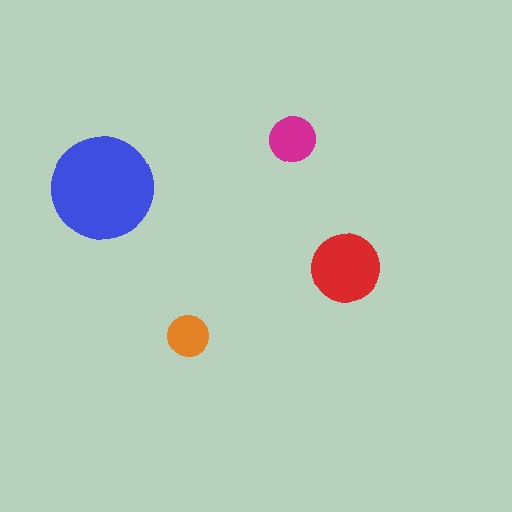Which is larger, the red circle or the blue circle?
The blue one.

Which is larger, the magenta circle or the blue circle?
The blue one.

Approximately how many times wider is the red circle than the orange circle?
About 1.5 times wider.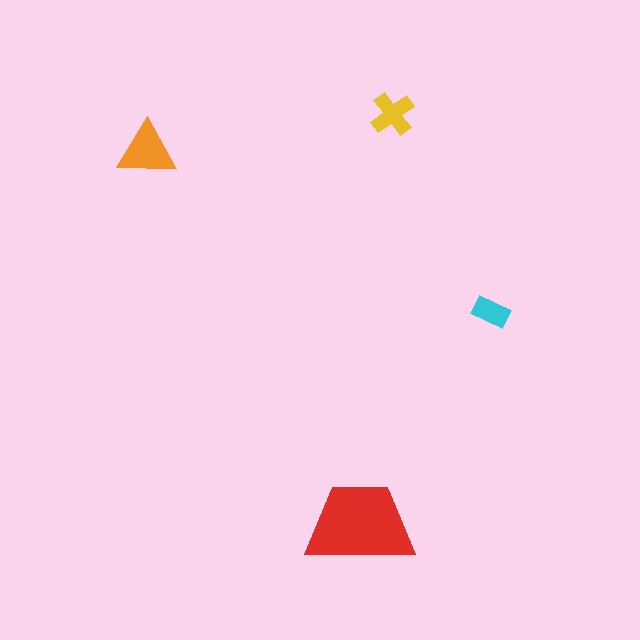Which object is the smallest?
The cyan rectangle.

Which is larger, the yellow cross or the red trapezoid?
The red trapezoid.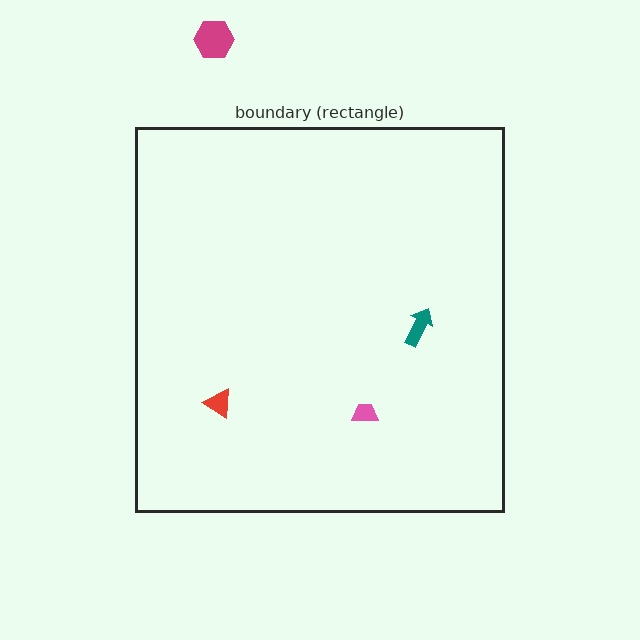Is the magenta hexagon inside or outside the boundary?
Outside.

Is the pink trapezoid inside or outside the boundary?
Inside.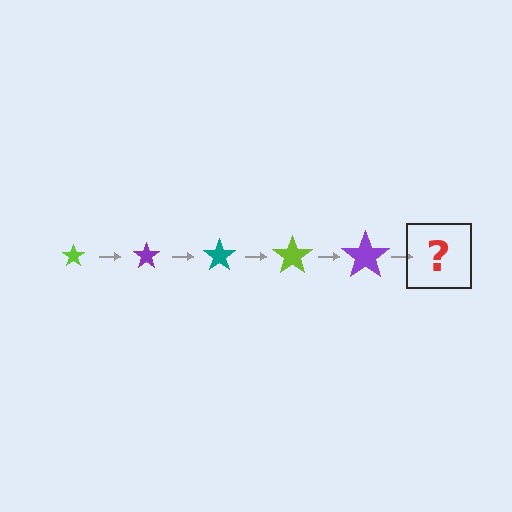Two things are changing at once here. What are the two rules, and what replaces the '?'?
The two rules are that the star grows larger each step and the color cycles through lime, purple, and teal. The '?' should be a teal star, larger than the previous one.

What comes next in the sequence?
The next element should be a teal star, larger than the previous one.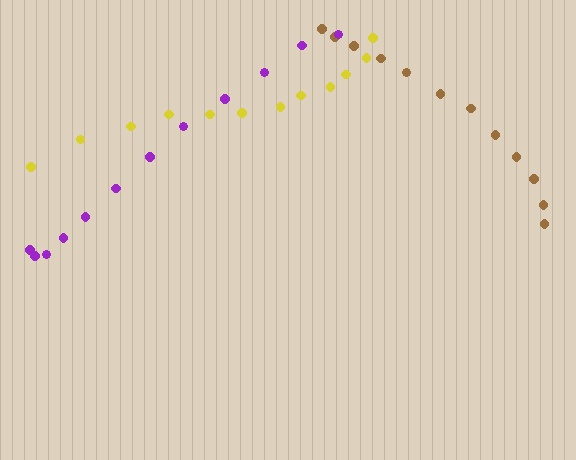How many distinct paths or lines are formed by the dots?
There are 3 distinct paths.